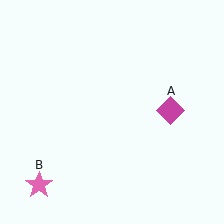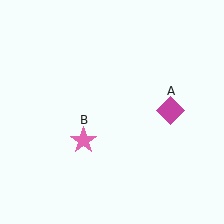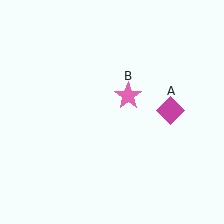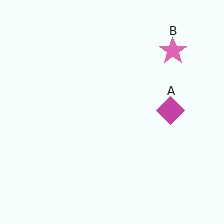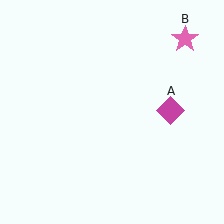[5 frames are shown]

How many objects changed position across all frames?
1 object changed position: pink star (object B).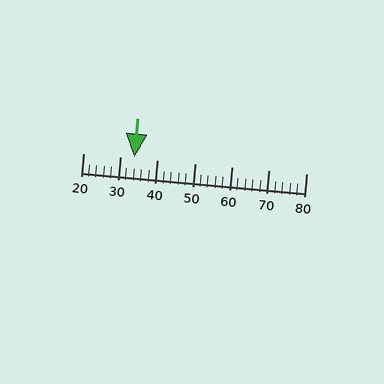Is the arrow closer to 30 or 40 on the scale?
The arrow is closer to 30.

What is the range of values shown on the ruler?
The ruler shows values from 20 to 80.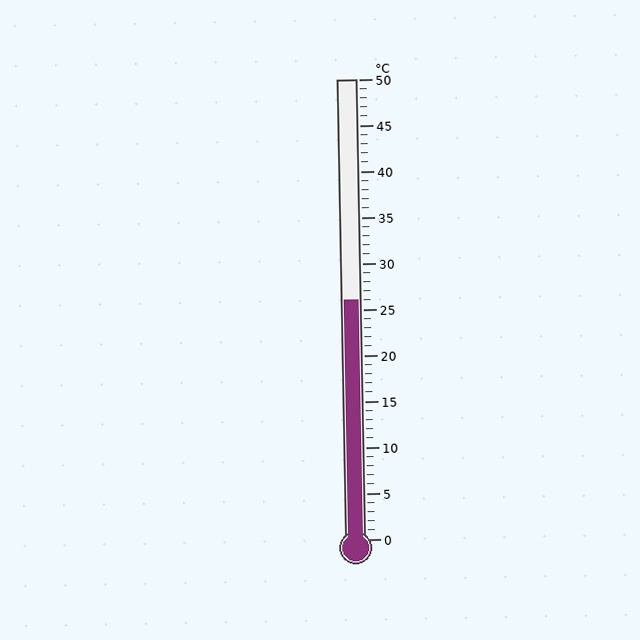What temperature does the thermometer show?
The thermometer shows approximately 26°C.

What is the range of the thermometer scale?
The thermometer scale ranges from 0°C to 50°C.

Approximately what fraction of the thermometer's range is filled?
The thermometer is filled to approximately 50% of its range.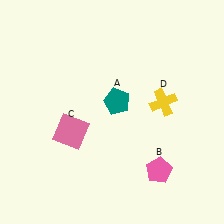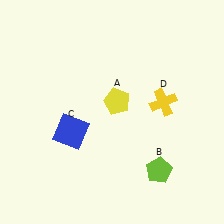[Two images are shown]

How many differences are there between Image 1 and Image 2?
There are 3 differences between the two images.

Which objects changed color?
A changed from teal to yellow. B changed from pink to lime. C changed from pink to blue.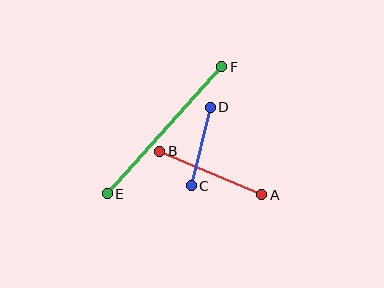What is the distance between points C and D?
The distance is approximately 81 pixels.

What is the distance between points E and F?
The distance is approximately 171 pixels.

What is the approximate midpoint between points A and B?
The midpoint is at approximately (211, 173) pixels.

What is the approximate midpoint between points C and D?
The midpoint is at approximately (201, 146) pixels.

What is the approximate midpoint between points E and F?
The midpoint is at approximately (165, 130) pixels.